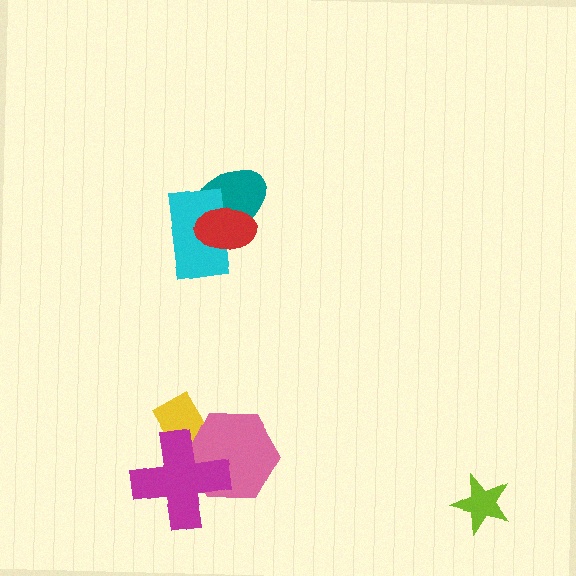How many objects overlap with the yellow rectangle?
2 objects overlap with the yellow rectangle.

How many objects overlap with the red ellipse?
2 objects overlap with the red ellipse.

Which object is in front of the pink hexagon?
The magenta cross is in front of the pink hexagon.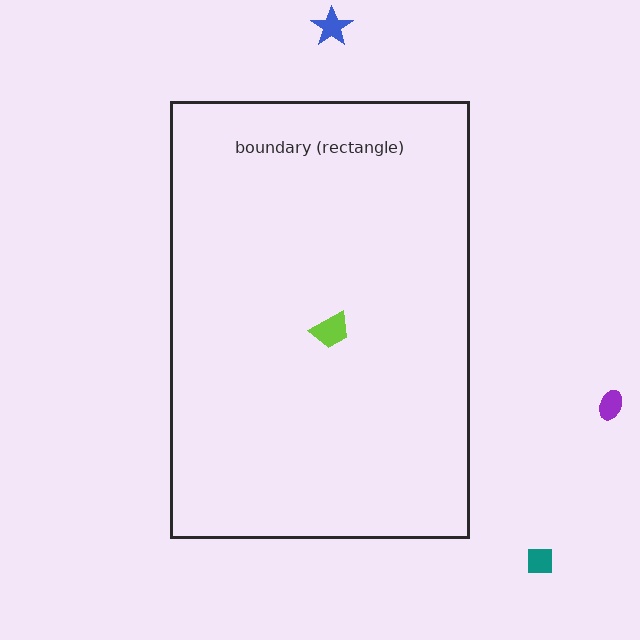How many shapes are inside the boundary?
1 inside, 3 outside.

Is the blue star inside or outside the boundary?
Outside.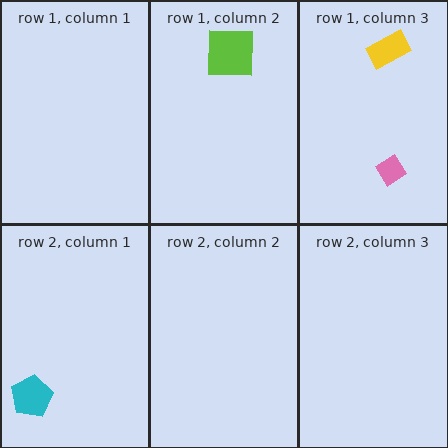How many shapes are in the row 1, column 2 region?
1.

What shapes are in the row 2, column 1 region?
The cyan pentagon.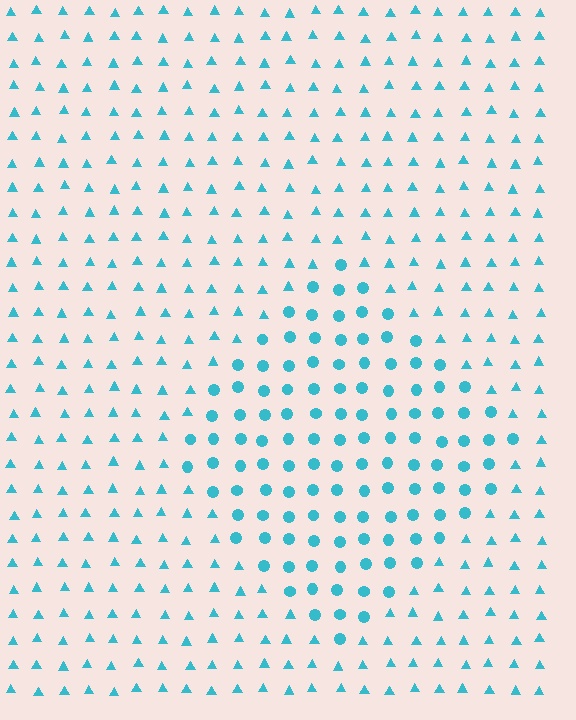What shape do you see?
I see a diamond.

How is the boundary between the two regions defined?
The boundary is defined by a change in element shape: circles inside vs. triangles outside. All elements share the same color and spacing.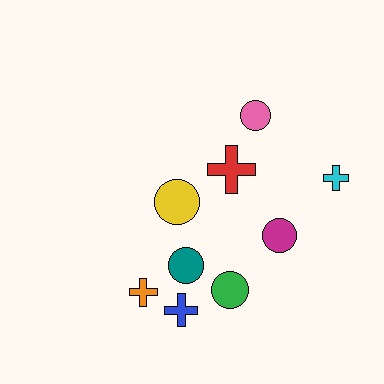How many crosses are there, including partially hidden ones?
There are 4 crosses.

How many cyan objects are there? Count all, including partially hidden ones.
There is 1 cyan object.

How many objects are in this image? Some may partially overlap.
There are 9 objects.